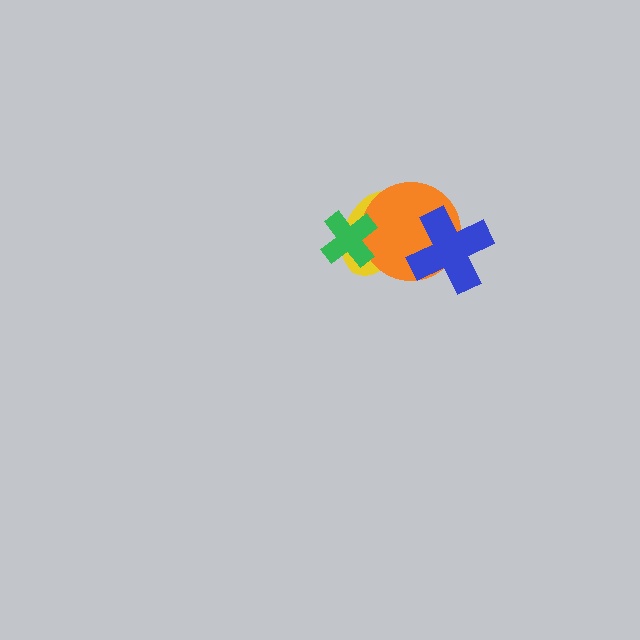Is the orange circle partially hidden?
Yes, it is partially covered by another shape.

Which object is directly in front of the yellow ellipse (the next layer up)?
The orange circle is directly in front of the yellow ellipse.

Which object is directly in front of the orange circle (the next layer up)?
The blue cross is directly in front of the orange circle.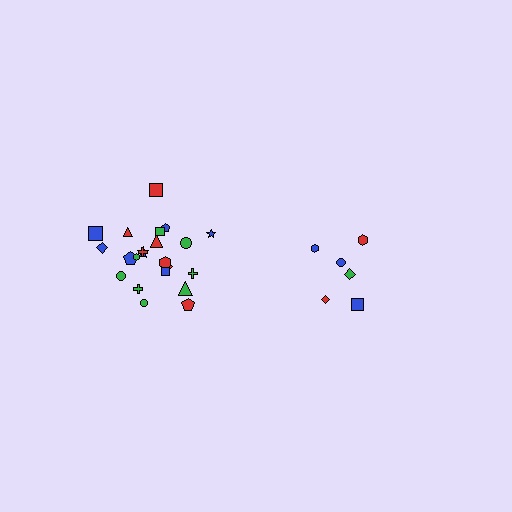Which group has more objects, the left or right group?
The left group.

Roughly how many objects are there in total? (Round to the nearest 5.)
Roughly 30 objects in total.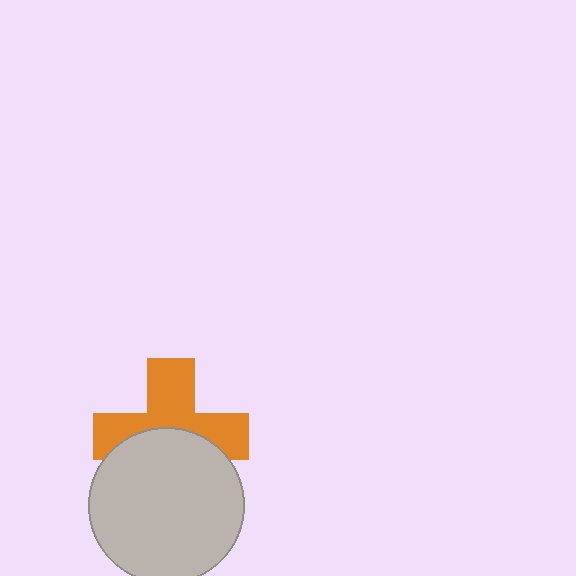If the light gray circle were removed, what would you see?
You would see the complete orange cross.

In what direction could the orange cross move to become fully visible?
The orange cross could move up. That would shift it out from behind the light gray circle entirely.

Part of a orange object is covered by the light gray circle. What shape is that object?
It is a cross.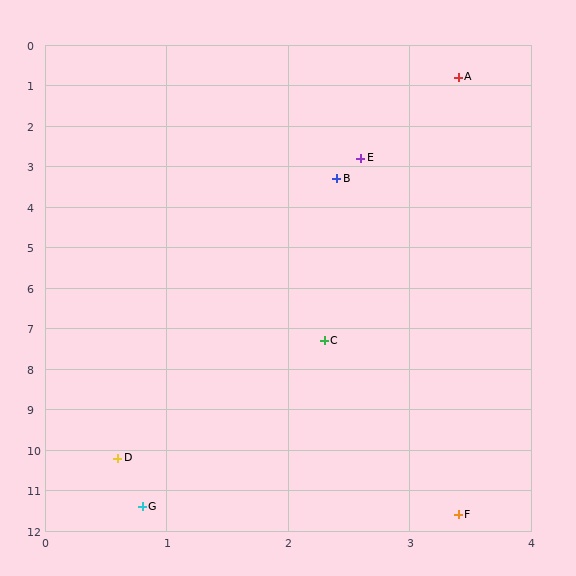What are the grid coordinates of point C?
Point C is at approximately (2.3, 7.3).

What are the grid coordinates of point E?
Point E is at approximately (2.6, 2.8).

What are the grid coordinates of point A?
Point A is at approximately (3.4, 0.8).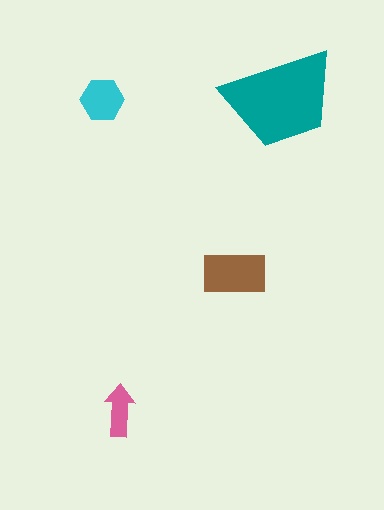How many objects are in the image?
There are 4 objects in the image.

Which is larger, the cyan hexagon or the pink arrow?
The cyan hexagon.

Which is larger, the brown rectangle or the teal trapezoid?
The teal trapezoid.